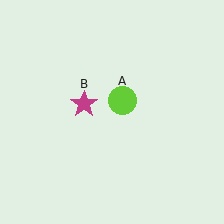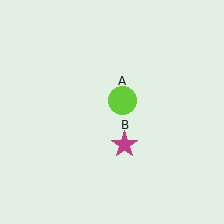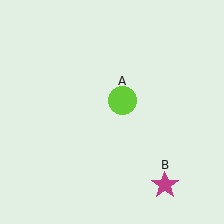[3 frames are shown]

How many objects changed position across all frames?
1 object changed position: magenta star (object B).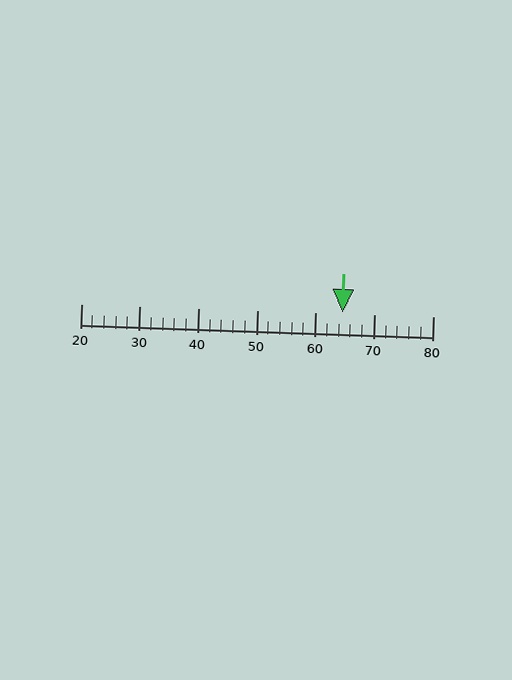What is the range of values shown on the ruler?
The ruler shows values from 20 to 80.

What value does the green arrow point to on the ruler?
The green arrow points to approximately 65.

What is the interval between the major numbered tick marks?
The major tick marks are spaced 10 units apart.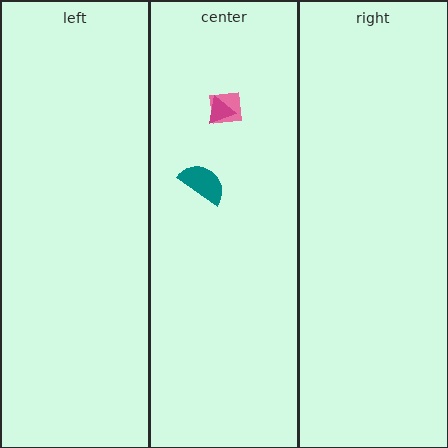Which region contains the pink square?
The center region.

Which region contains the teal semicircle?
The center region.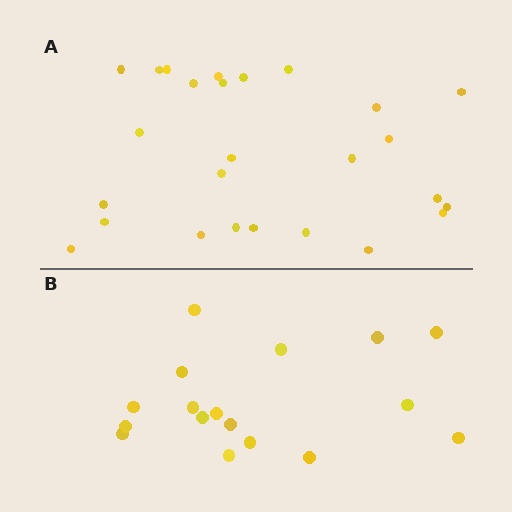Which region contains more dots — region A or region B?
Region A (the top region) has more dots.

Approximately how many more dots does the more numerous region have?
Region A has roughly 8 or so more dots than region B.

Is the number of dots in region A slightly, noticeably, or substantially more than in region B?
Region A has substantially more. The ratio is roughly 1.5 to 1.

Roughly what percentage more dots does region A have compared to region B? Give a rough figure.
About 55% more.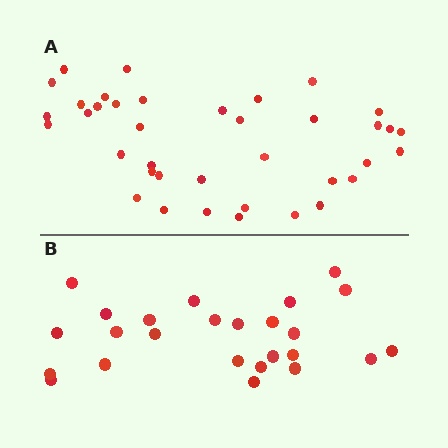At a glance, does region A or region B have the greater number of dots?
Region A (the top region) has more dots.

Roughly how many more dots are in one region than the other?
Region A has approximately 15 more dots than region B.